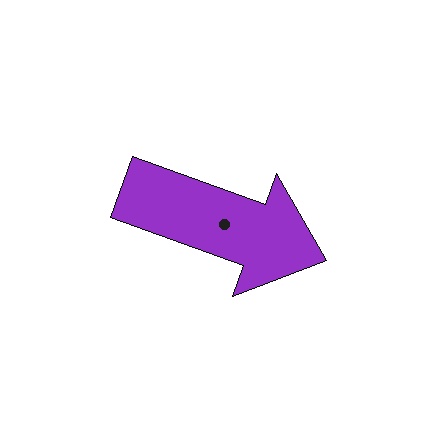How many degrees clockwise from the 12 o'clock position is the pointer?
Approximately 110 degrees.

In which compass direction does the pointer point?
East.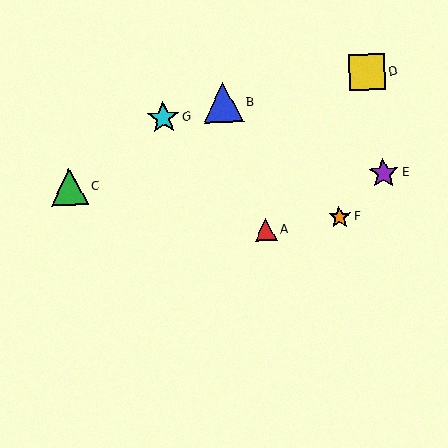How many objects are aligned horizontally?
2 objects (C, E) are aligned horizontally.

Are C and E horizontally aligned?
Yes, both are at y≈187.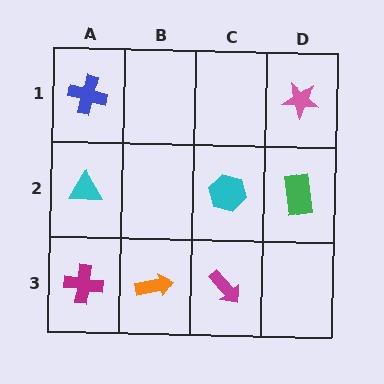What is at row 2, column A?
A cyan triangle.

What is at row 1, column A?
A blue cross.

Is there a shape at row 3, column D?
No, that cell is empty.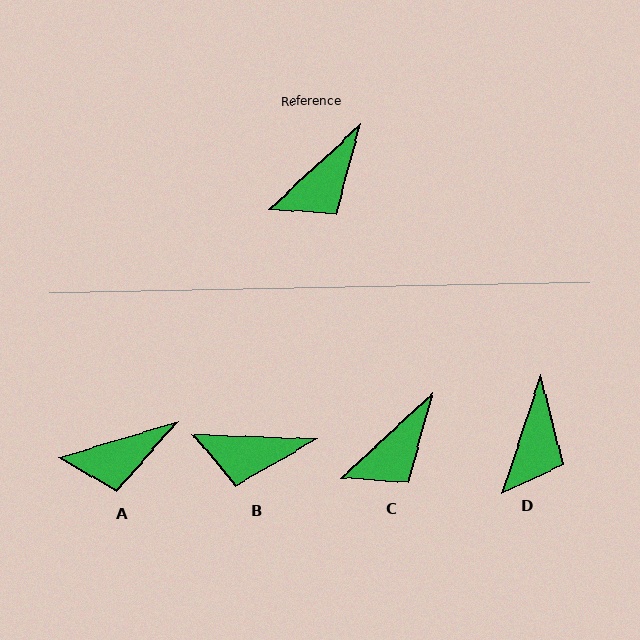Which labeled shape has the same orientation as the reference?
C.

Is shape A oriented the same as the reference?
No, it is off by about 26 degrees.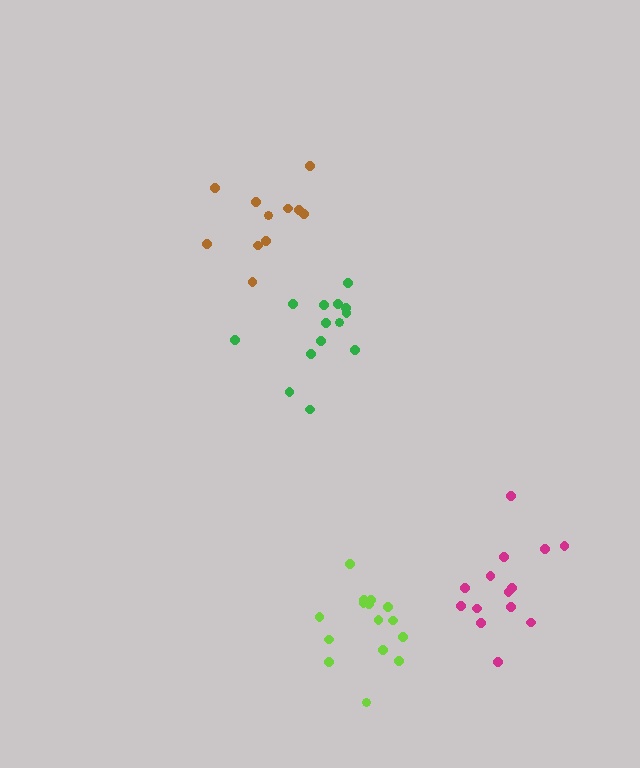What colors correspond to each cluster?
The clusters are colored: green, brown, lime, magenta.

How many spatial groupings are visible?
There are 4 spatial groupings.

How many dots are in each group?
Group 1: 14 dots, Group 2: 11 dots, Group 3: 15 dots, Group 4: 14 dots (54 total).